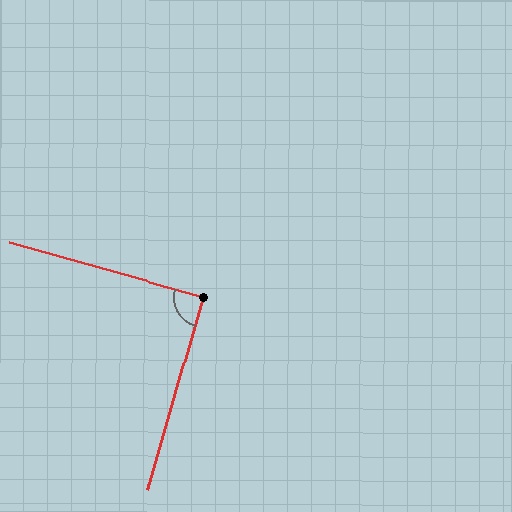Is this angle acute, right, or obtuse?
It is approximately a right angle.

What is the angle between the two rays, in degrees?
Approximately 90 degrees.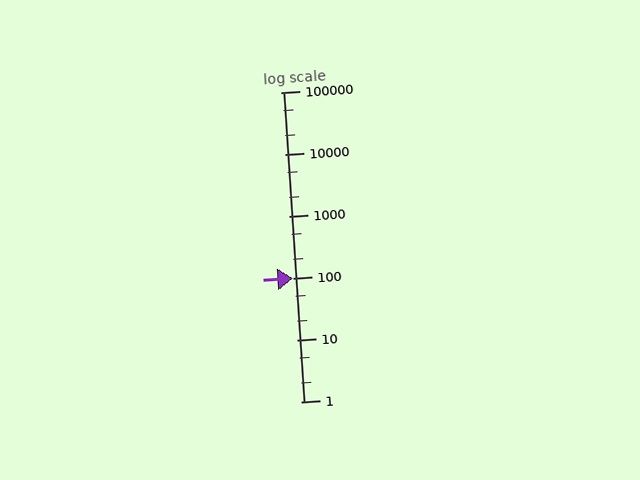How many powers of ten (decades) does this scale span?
The scale spans 5 decades, from 1 to 100000.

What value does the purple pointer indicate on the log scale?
The pointer indicates approximately 100.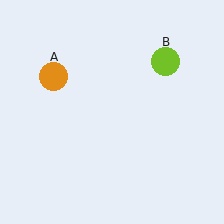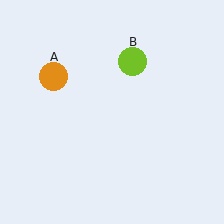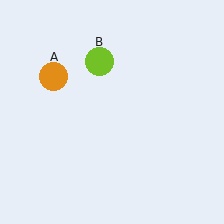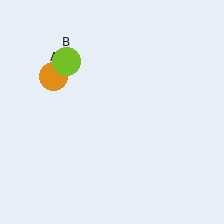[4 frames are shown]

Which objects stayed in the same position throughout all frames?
Orange circle (object A) remained stationary.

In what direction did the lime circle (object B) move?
The lime circle (object B) moved left.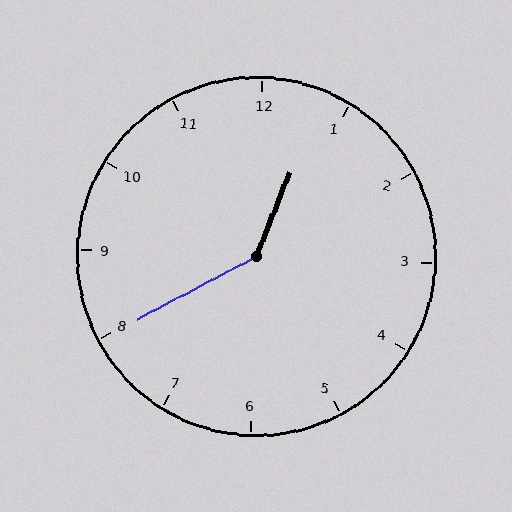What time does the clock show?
12:40.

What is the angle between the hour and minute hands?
Approximately 140 degrees.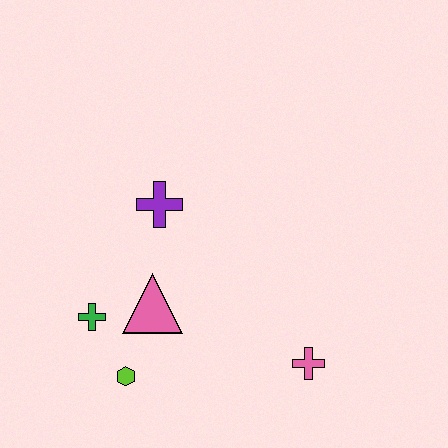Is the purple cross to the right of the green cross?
Yes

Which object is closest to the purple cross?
The pink triangle is closest to the purple cross.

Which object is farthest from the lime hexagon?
The pink cross is farthest from the lime hexagon.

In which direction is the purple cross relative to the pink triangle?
The purple cross is above the pink triangle.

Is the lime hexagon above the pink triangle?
No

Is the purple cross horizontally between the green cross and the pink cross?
Yes